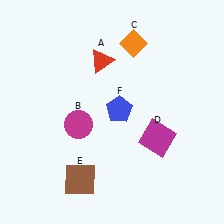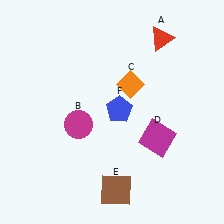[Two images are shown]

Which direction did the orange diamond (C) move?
The orange diamond (C) moved down.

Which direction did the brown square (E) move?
The brown square (E) moved right.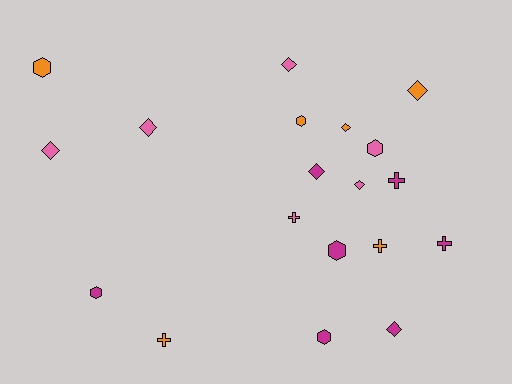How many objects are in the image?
There are 19 objects.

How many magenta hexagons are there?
There are 3 magenta hexagons.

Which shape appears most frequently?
Diamond, with 8 objects.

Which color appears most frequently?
Magenta, with 7 objects.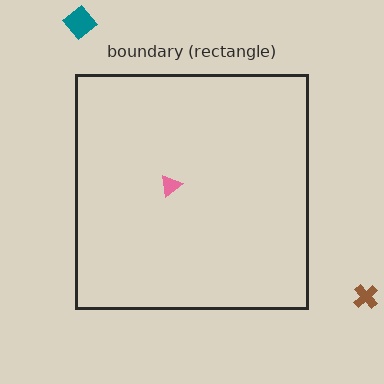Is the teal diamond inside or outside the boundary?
Outside.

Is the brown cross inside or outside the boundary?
Outside.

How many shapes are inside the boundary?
1 inside, 2 outside.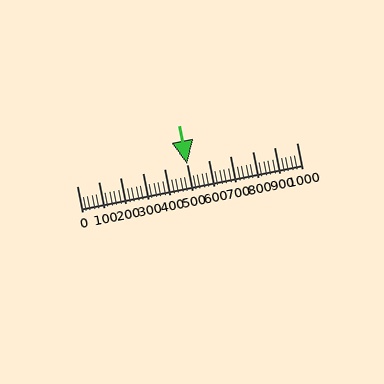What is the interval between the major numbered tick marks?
The major tick marks are spaced 100 units apart.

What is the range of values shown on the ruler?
The ruler shows values from 0 to 1000.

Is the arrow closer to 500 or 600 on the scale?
The arrow is closer to 500.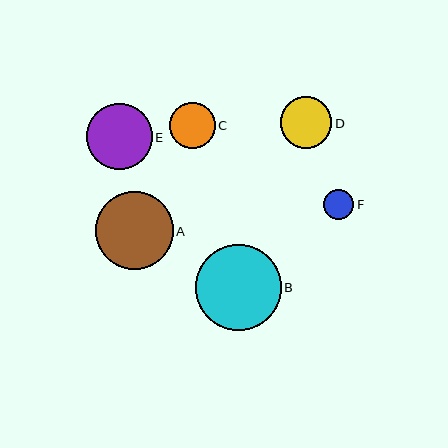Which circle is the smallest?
Circle F is the smallest with a size of approximately 30 pixels.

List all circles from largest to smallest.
From largest to smallest: B, A, E, D, C, F.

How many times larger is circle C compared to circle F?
Circle C is approximately 1.5 times the size of circle F.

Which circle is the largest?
Circle B is the largest with a size of approximately 86 pixels.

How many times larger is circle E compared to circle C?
Circle E is approximately 1.4 times the size of circle C.